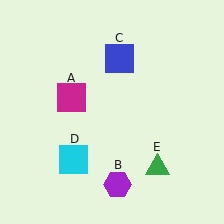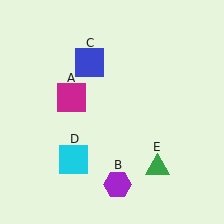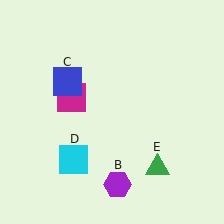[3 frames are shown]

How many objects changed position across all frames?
1 object changed position: blue square (object C).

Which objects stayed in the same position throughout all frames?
Magenta square (object A) and purple hexagon (object B) and cyan square (object D) and green triangle (object E) remained stationary.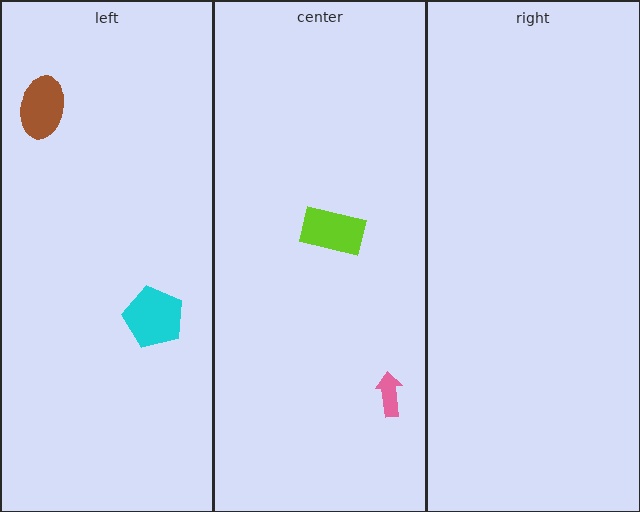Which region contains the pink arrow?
The center region.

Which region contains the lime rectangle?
The center region.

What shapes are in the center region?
The lime rectangle, the pink arrow.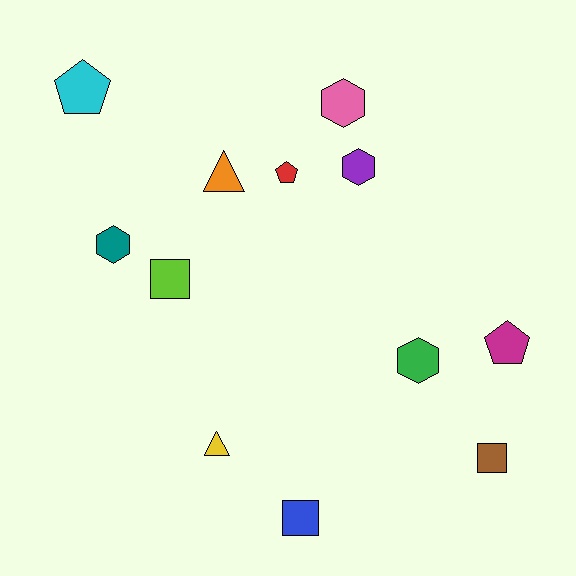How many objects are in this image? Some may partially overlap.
There are 12 objects.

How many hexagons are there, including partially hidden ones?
There are 4 hexagons.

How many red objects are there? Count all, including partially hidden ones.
There is 1 red object.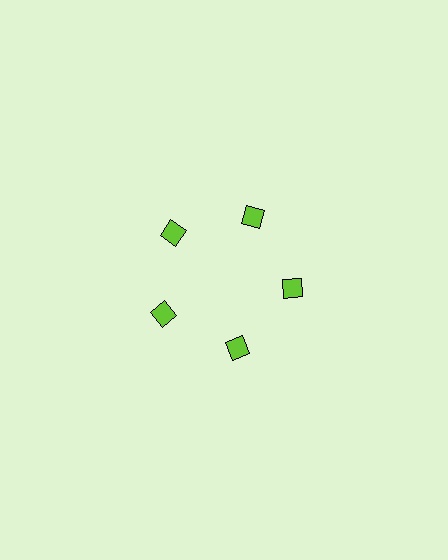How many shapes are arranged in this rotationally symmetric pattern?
There are 5 shapes, arranged in 5 groups of 1.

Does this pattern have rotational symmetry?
Yes, this pattern has 5-fold rotational symmetry. It looks the same after rotating 72 degrees around the center.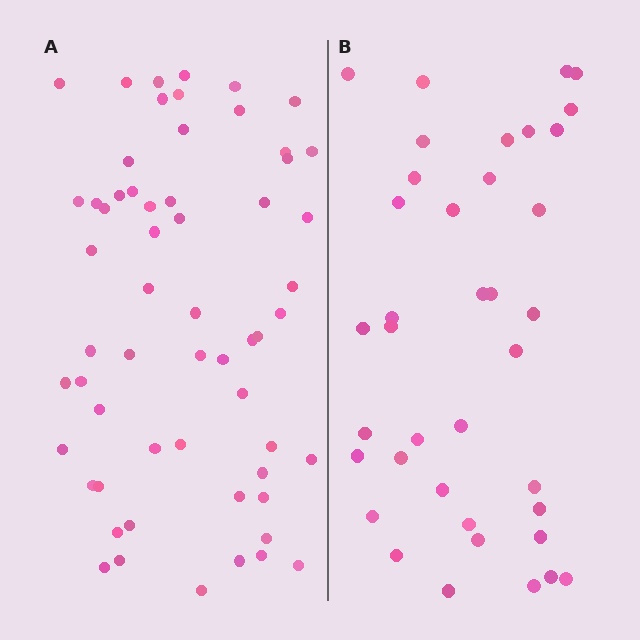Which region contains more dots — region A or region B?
Region A (the left region) has more dots.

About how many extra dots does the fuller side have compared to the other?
Region A has approximately 20 more dots than region B.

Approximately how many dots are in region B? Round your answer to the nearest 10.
About 40 dots. (The exact count is 38, which rounds to 40.)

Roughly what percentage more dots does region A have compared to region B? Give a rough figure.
About 55% more.